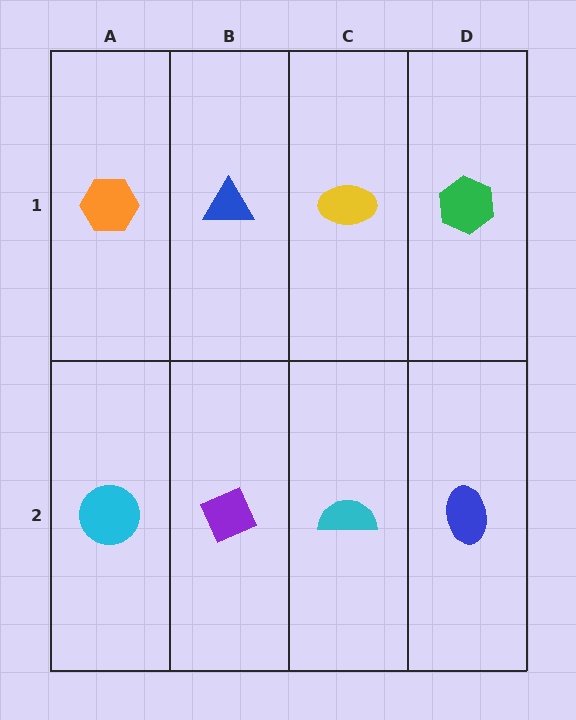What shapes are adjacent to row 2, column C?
A yellow ellipse (row 1, column C), a purple diamond (row 2, column B), a blue ellipse (row 2, column D).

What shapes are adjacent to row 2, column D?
A green hexagon (row 1, column D), a cyan semicircle (row 2, column C).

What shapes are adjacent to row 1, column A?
A cyan circle (row 2, column A), a blue triangle (row 1, column B).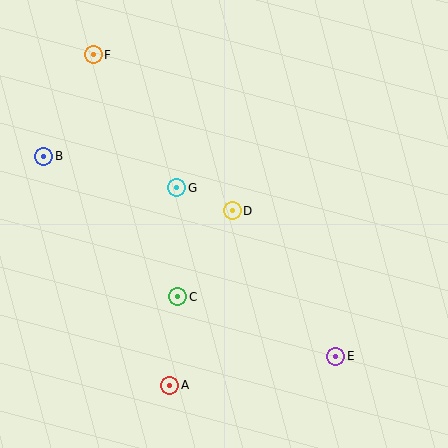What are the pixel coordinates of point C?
Point C is at (178, 297).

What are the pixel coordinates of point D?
Point D is at (232, 211).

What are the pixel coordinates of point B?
Point B is at (44, 156).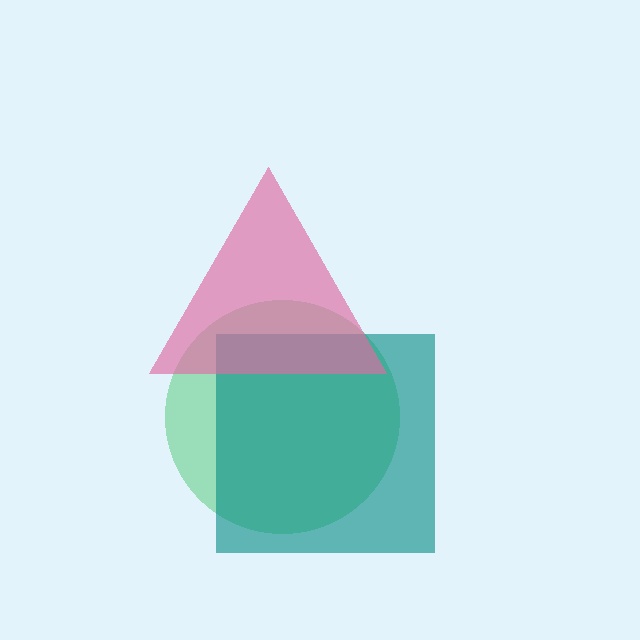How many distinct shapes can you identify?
There are 3 distinct shapes: a green circle, a teal square, a pink triangle.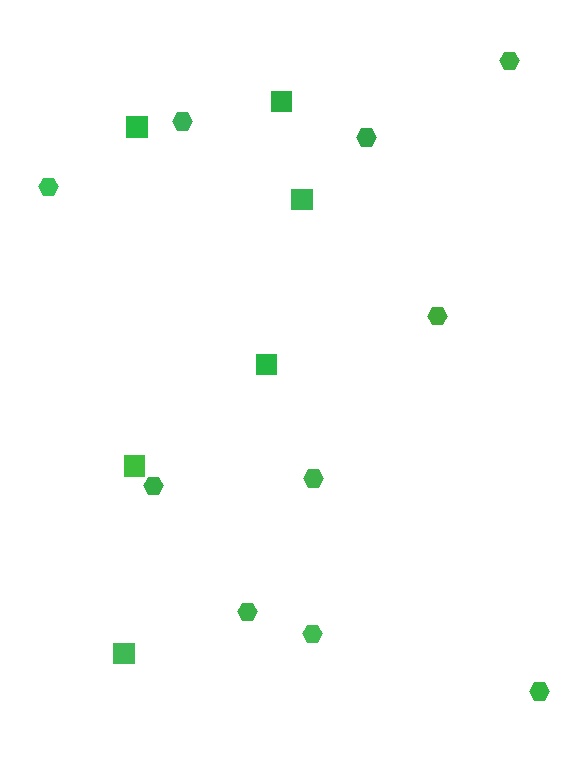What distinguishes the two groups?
There are 2 groups: one group of squares (6) and one group of hexagons (10).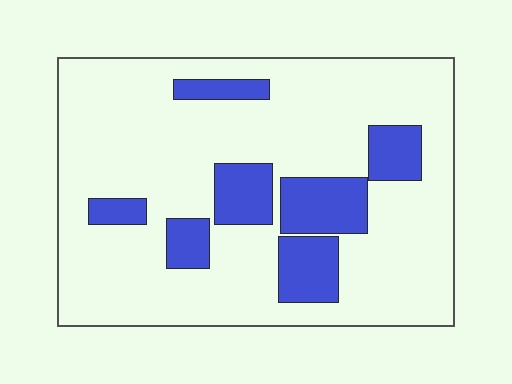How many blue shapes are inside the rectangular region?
7.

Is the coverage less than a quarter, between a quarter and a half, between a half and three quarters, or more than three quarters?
Less than a quarter.